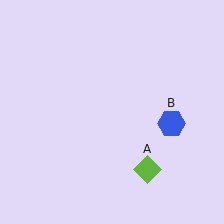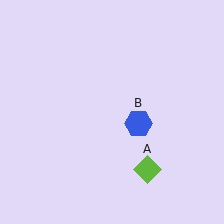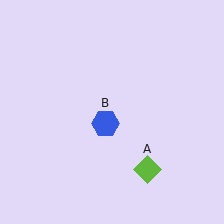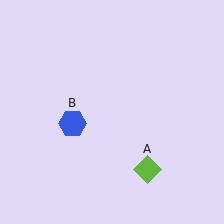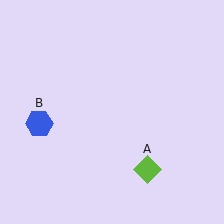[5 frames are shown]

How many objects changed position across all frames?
1 object changed position: blue hexagon (object B).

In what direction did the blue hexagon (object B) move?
The blue hexagon (object B) moved left.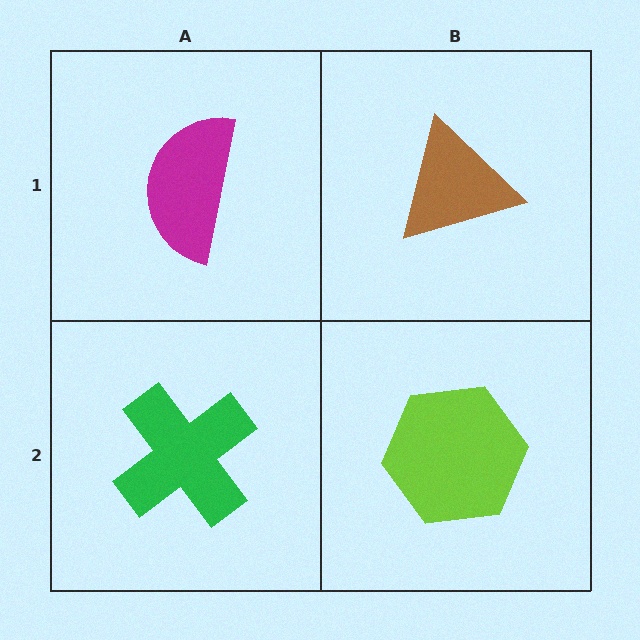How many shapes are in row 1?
2 shapes.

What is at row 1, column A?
A magenta semicircle.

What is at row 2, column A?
A green cross.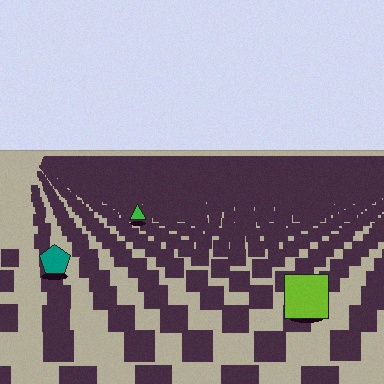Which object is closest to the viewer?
The lime square is closest. The texture marks near it are larger and more spread out.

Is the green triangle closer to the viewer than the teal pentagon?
No. The teal pentagon is closer — you can tell from the texture gradient: the ground texture is coarser near it.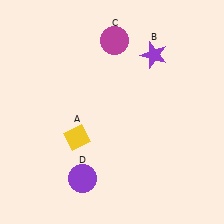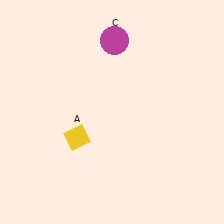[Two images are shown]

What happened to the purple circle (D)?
The purple circle (D) was removed in Image 2. It was in the bottom-left area of Image 1.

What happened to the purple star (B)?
The purple star (B) was removed in Image 2. It was in the top-right area of Image 1.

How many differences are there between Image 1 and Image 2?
There are 2 differences between the two images.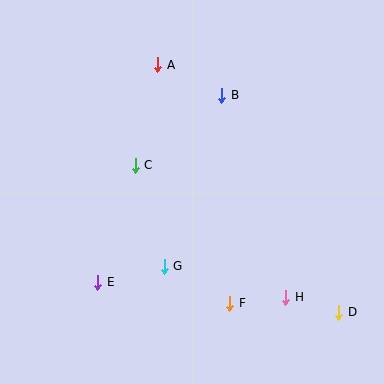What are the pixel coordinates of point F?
Point F is at (230, 303).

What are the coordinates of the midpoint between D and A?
The midpoint between D and A is at (248, 189).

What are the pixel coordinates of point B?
Point B is at (221, 95).